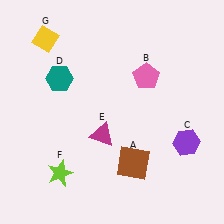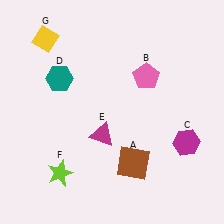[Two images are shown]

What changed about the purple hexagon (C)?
In Image 1, C is purple. In Image 2, it changed to magenta.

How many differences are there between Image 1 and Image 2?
There is 1 difference between the two images.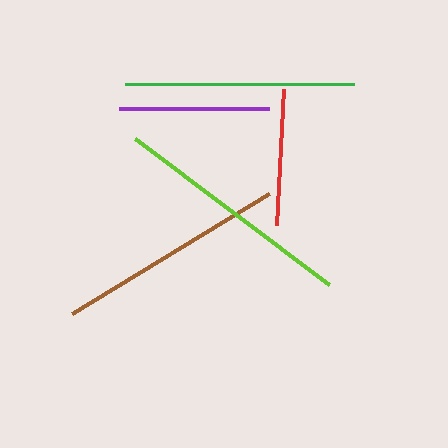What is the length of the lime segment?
The lime segment is approximately 242 pixels long.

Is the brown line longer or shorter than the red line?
The brown line is longer than the red line.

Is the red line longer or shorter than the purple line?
The purple line is longer than the red line.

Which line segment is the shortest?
The red line is the shortest at approximately 136 pixels.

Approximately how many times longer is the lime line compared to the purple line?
The lime line is approximately 1.6 times the length of the purple line.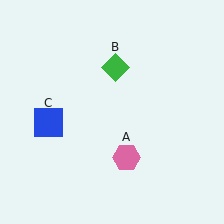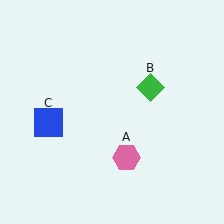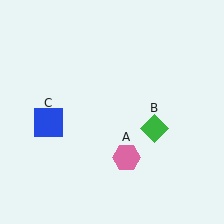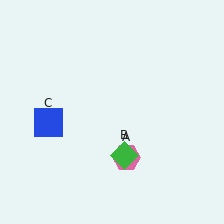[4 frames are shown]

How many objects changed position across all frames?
1 object changed position: green diamond (object B).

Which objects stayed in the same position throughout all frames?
Pink hexagon (object A) and blue square (object C) remained stationary.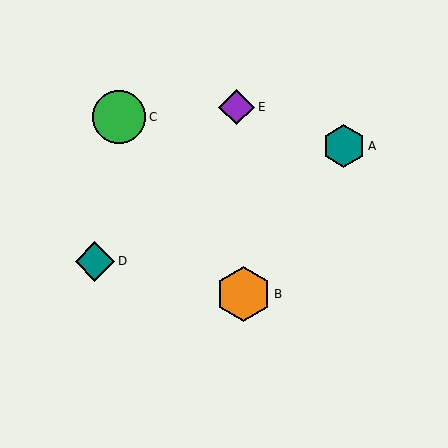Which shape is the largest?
The orange hexagon (labeled B) is the largest.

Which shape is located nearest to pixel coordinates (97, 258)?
The teal diamond (labeled D) at (95, 261) is nearest to that location.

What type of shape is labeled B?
Shape B is an orange hexagon.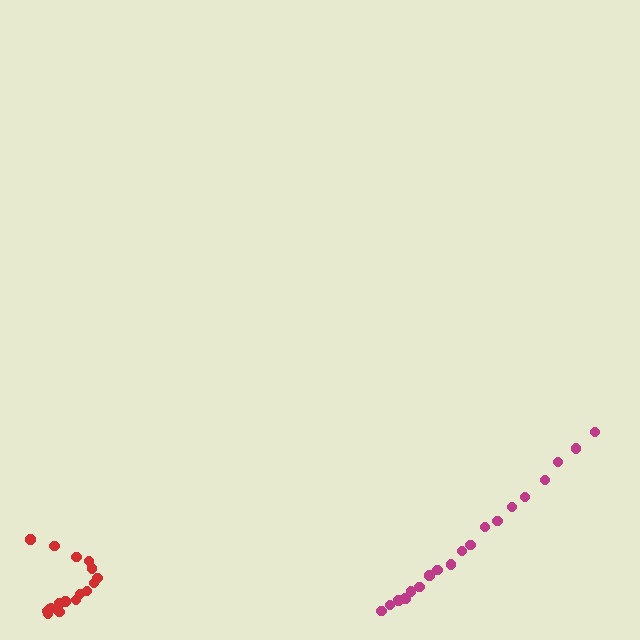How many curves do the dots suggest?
There are 2 distinct paths.